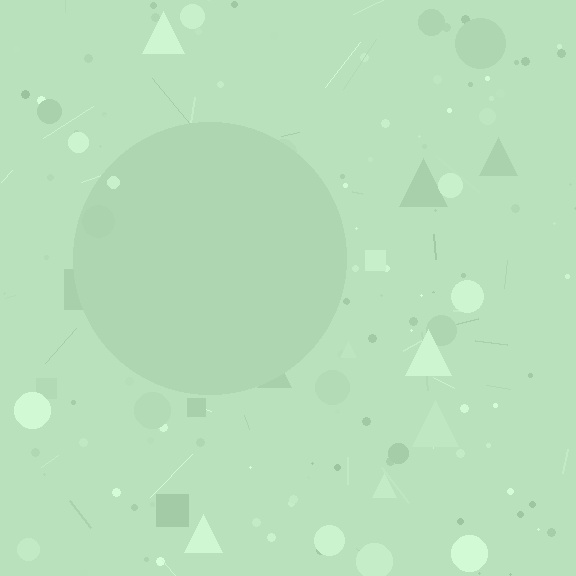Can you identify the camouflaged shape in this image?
The camouflaged shape is a circle.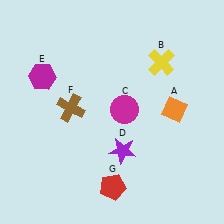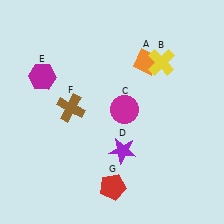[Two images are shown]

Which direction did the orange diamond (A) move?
The orange diamond (A) moved up.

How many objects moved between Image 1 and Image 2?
1 object moved between the two images.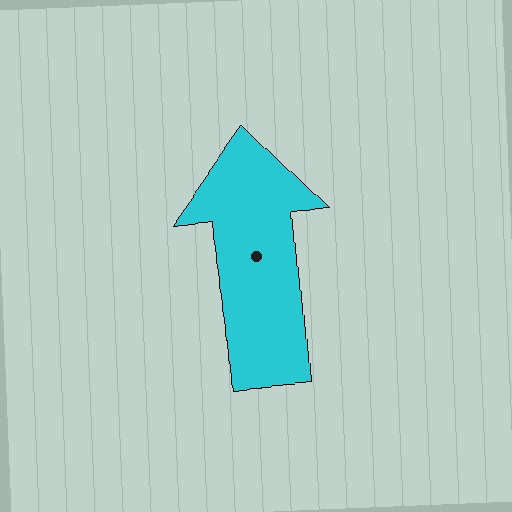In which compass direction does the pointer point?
North.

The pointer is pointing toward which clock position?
Roughly 12 o'clock.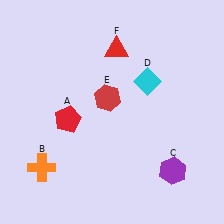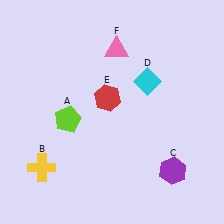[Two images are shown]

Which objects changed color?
A changed from red to lime. B changed from orange to yellow. F changed from red to pink.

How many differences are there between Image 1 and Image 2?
There are 3 differences between the two images.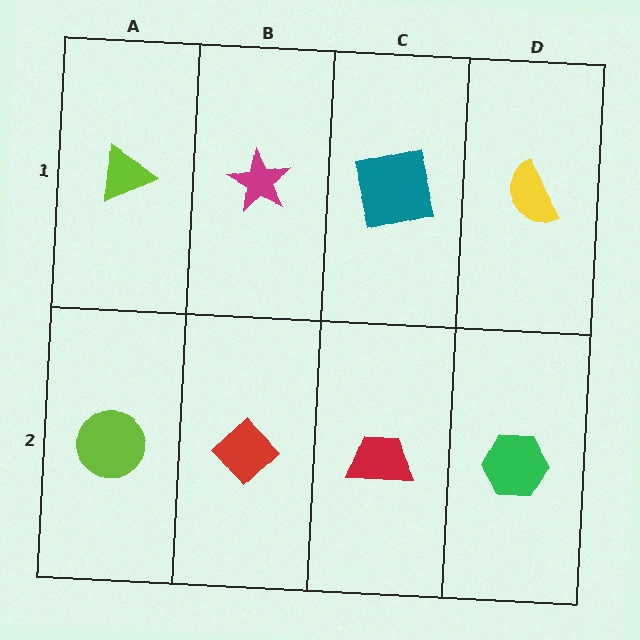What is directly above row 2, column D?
A yellow semicircle.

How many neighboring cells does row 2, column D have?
2.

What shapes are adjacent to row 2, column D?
A yellow semicircle (row 1, column D), a red trapezoid (row 2, column C).